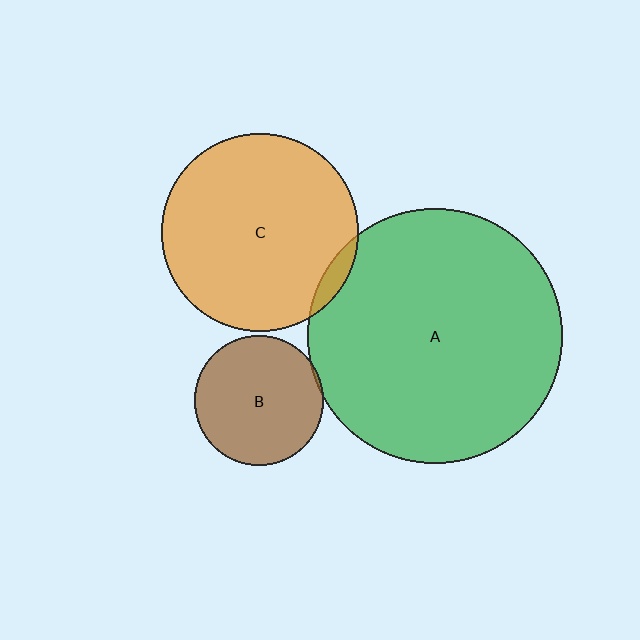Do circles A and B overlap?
Yes.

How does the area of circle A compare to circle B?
Approximately 3.9 times.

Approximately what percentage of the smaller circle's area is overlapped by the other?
Approximately 5%.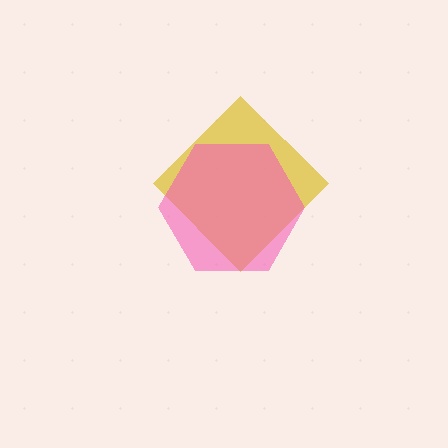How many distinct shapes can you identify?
There are 2 distinct shapes: a yellow diamond, a pink hexagon.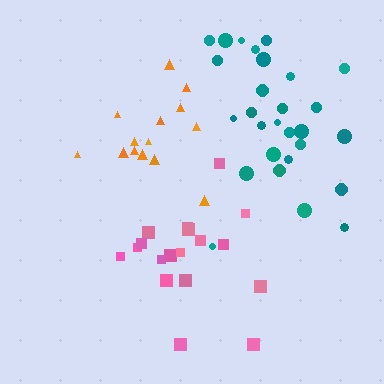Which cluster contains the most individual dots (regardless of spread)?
Teal (28).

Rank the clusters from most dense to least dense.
orange, pink, teal.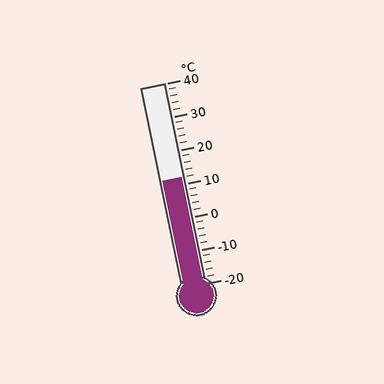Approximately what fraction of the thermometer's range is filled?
The thermometer is filled to approximately 55% of its range.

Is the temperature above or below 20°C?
The temperature is below 20°C.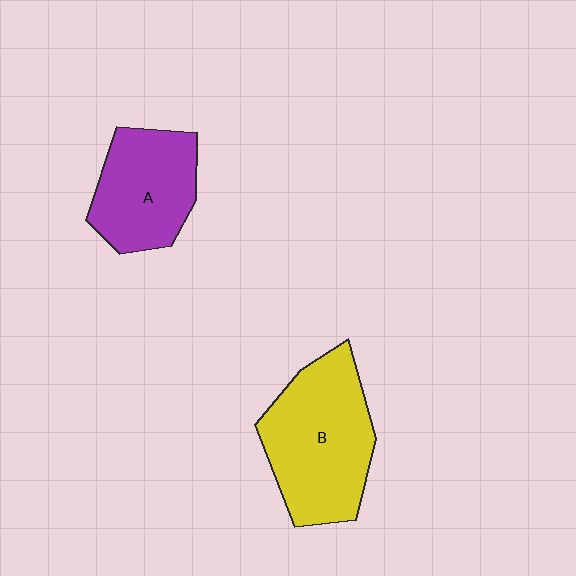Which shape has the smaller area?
Shape A (purple).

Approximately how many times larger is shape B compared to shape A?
Approximately 1.4 times.